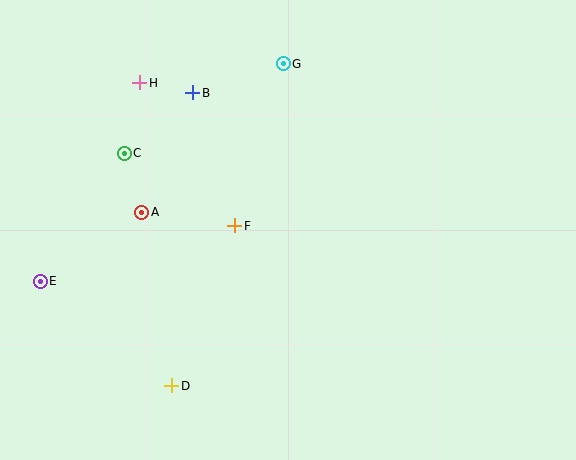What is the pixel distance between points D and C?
The distance between D and C is 237 pixels.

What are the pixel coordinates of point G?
Point G is at (283, 64).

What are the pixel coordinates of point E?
Point E is at (40, 281).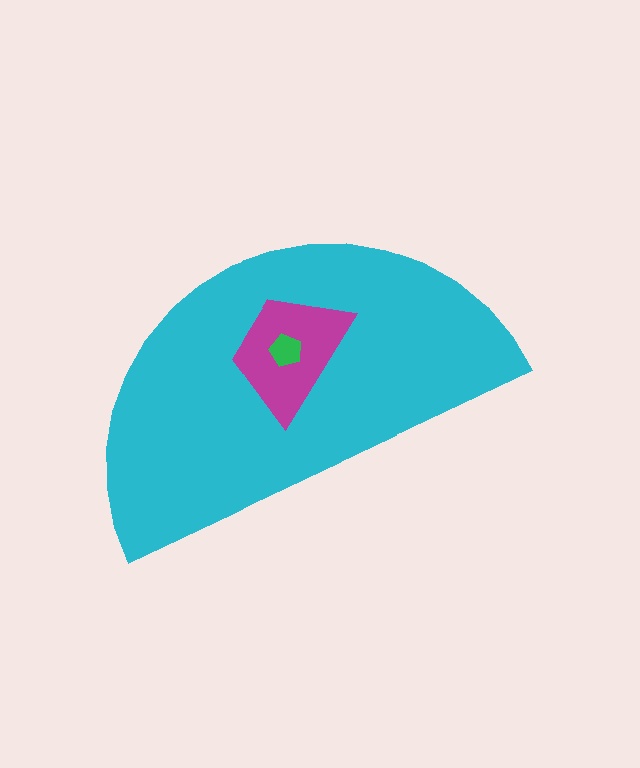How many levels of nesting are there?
3.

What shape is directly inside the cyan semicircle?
The magenta trapezoid.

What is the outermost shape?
The cyan semicircle.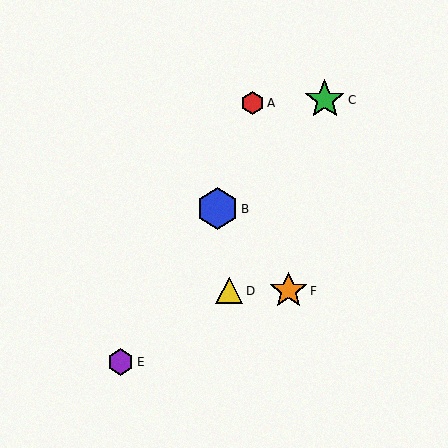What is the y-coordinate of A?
Object A is at y≈103.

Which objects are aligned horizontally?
Objects D, F are aligned horizontally.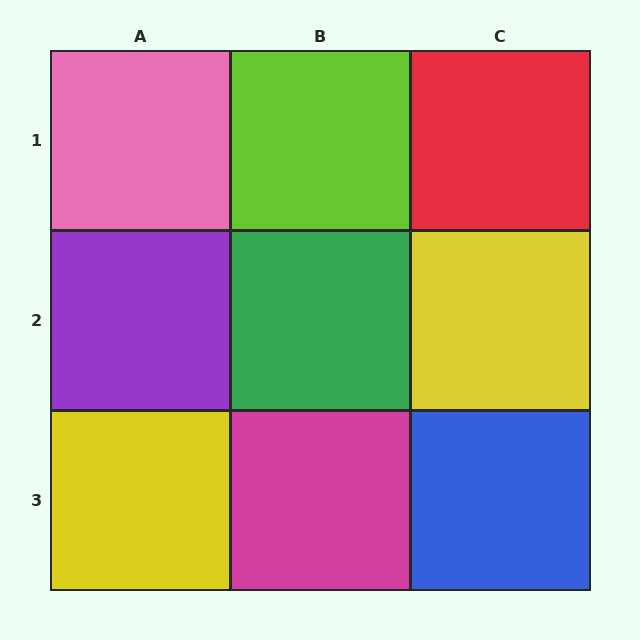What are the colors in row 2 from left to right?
Purple, green, yellow.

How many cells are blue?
1 cell is blue.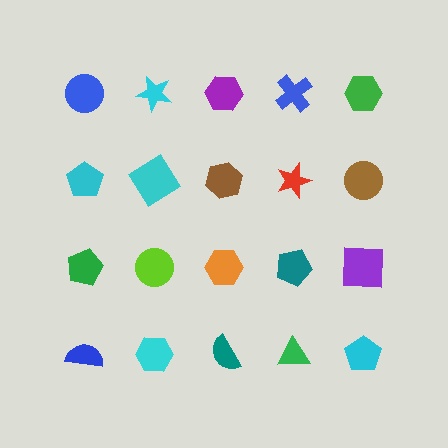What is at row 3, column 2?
A lime circle.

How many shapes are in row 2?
5 shapes.